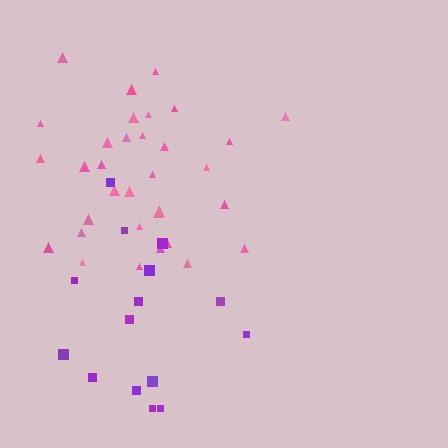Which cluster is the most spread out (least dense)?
Purple.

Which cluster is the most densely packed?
Pink.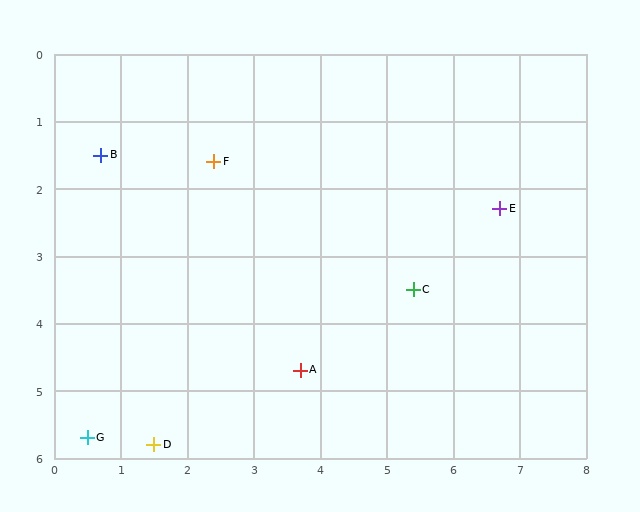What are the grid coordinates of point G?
Point G is at approximately (0.5, 5.7).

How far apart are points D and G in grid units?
Points D and G are about 1.0 grid units apart.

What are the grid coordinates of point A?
Point A is at approximately (3.7, 4.7).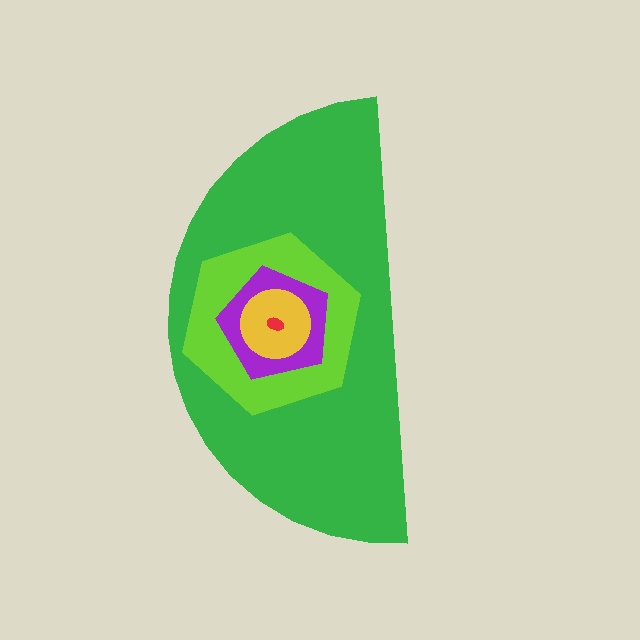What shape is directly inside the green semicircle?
The lime hexagon.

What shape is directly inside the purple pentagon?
The yellow circle.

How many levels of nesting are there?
5.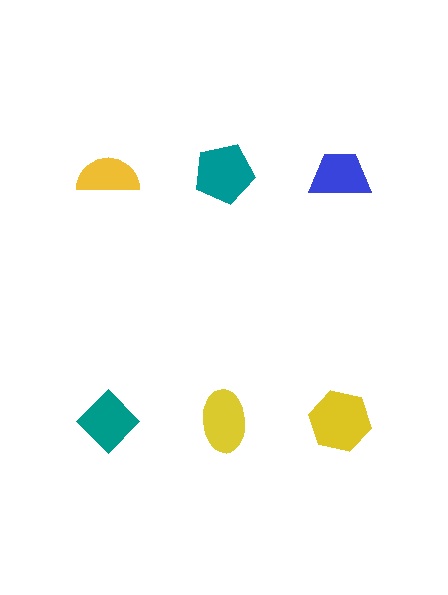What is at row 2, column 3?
A yellow hexagon.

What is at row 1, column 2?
A teal pentagon.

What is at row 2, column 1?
A teal diamond.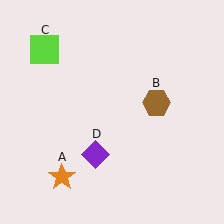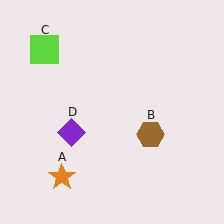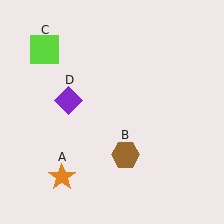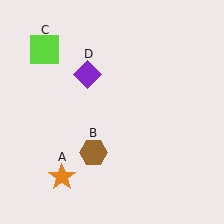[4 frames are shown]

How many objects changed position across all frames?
2 objects changed position: brown hexagon (object B), purple diamond (object D).